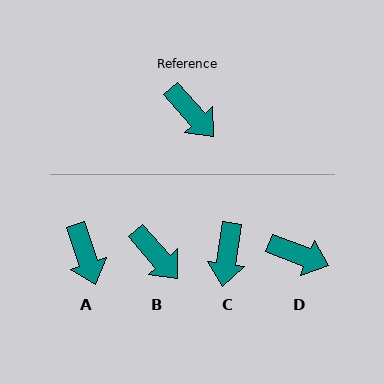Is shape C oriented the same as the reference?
No, it is off by about 50 degrees.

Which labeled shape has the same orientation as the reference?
B.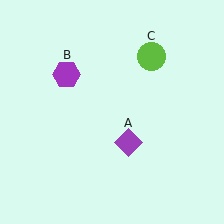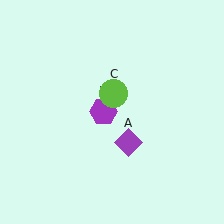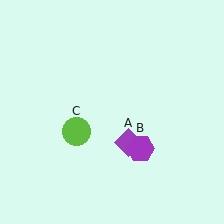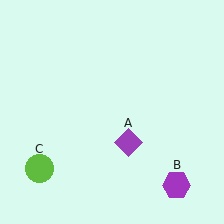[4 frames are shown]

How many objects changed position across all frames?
2 objects changed position: purple hexagon (object B), lime circle (object C).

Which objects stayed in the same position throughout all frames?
Purple diamond (object A) remained stationary.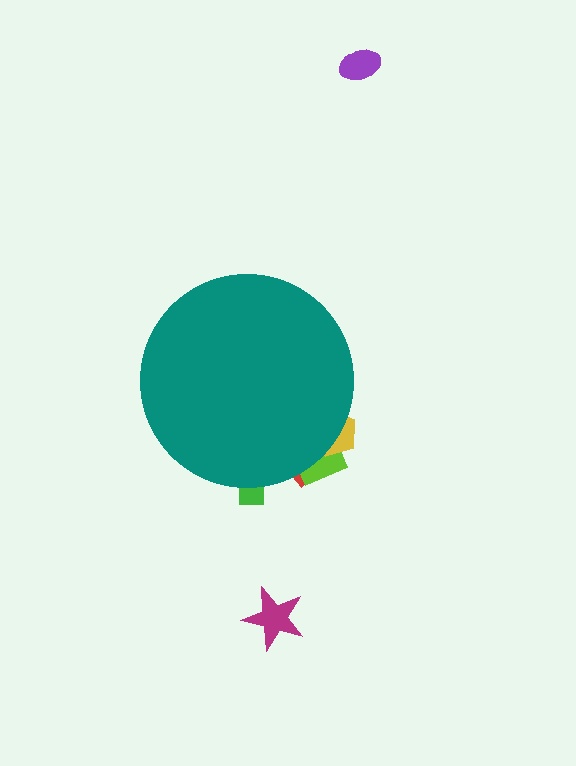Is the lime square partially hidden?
Yes, the lime square is partially hidden behind the teal circle.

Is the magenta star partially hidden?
No, the magenta star is fully visible.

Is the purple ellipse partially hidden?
No, the purple ellipse is fully visible.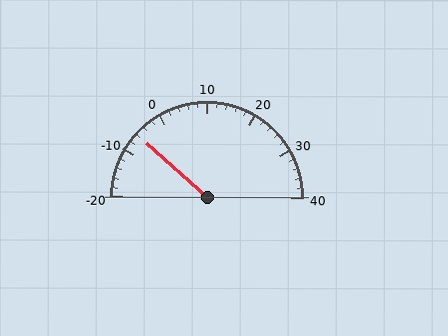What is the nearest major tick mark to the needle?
The nearest major tick mark is -10.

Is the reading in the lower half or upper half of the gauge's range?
The reading is in the lower half of the range (-20 to 40).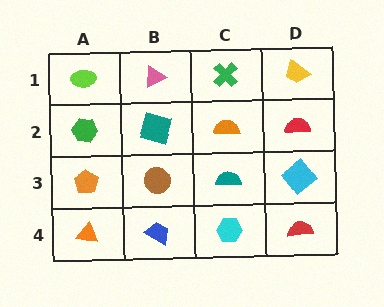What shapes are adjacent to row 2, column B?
A pink triangle (row 1, column B), a brown circle (row 3, column B), a green hexagon (row 2, column A), an orange semicircle (row 2, column C).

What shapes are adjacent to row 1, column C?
An orange semicircle (row 2, column C), a pink triangle (row 1, column B), a yellow trapezoid (row 1, column D).